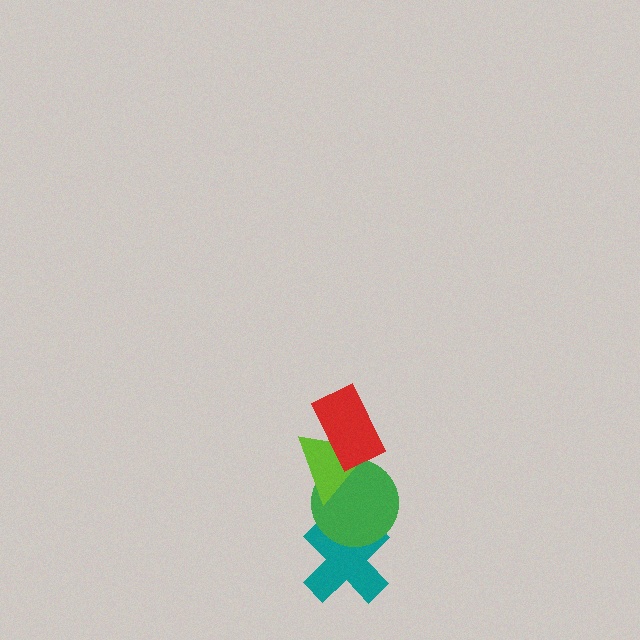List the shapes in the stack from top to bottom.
From top to bottom: the red rectangle, the lime triangle, the green circle, the teal cross.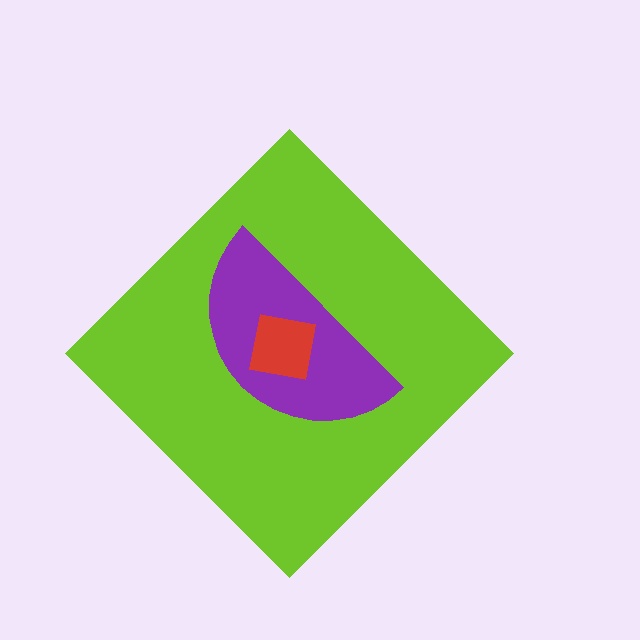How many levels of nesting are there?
3.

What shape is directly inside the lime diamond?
The purple semicircle.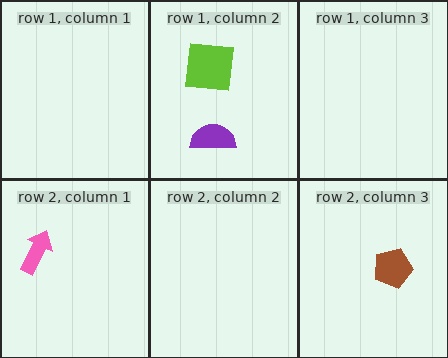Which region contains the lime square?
The row 1, column 2 region.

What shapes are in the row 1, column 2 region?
The lime square, the purple semicircle.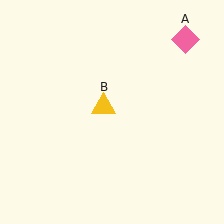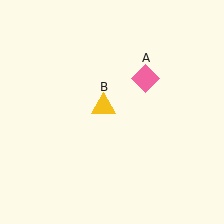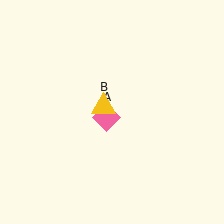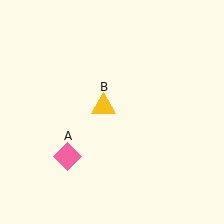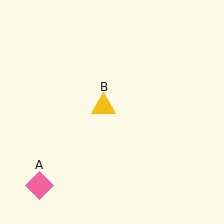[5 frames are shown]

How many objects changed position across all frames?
1 object changed position: pink diamond (object A).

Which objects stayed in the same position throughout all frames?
Yellow triangle (object B) remained stationary.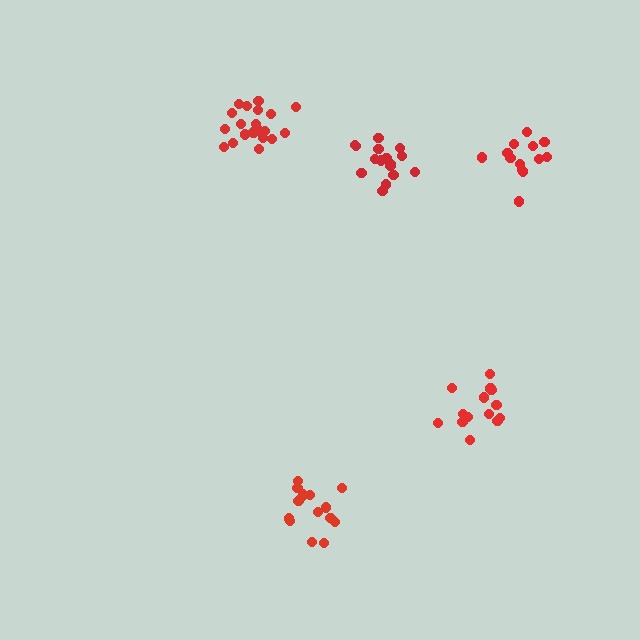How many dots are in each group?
Group 1: 14 dots, Group 2: 16 dots, Group 3: 15 dots, Group 4: 16 dots, Group 5: 20 dots (81 total).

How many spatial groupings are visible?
There are 5 spatial groupings.